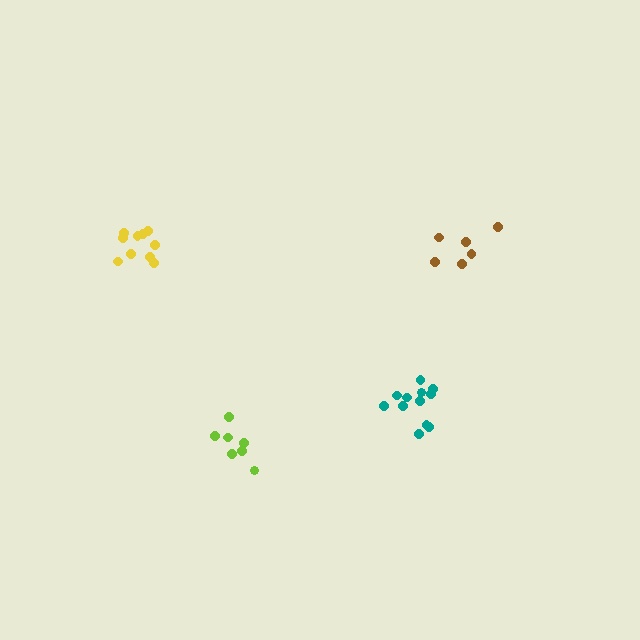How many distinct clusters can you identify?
There are 4 distinct clusters.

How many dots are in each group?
Group 1: 7 dots, Group 2: 10 dots, Group 3: 12 dots, Group 4: 6 dots (35 total).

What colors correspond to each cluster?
The clusters are colored: lime, yellow, teal, brown.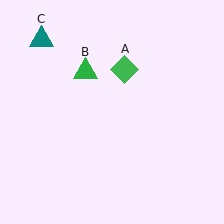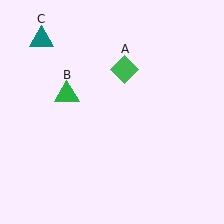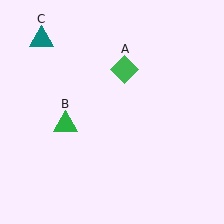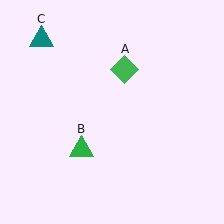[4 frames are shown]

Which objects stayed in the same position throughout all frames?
Green diamond (object A) and teal triangle (object C) remained stationary.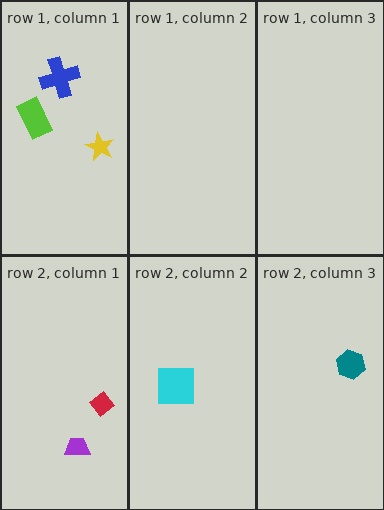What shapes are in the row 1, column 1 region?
The lime rectangle, the blue cross, the yellow star.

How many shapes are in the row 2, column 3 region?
1.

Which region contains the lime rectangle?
The row 1, column 1 region.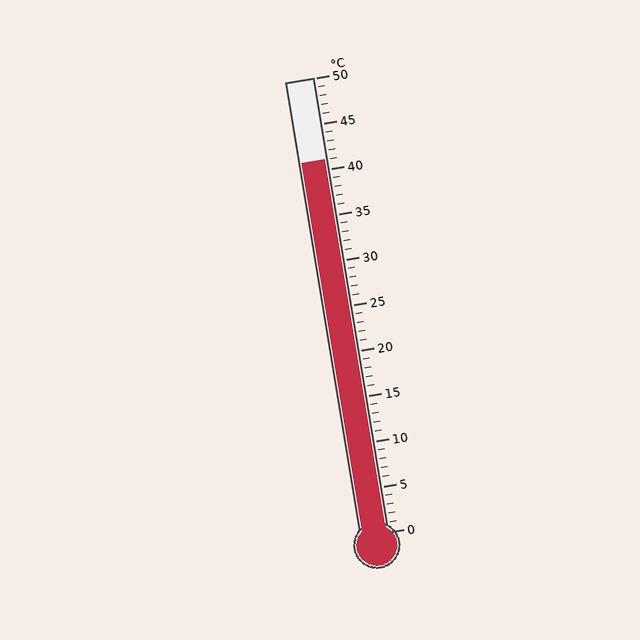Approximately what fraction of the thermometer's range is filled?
The thermometer is filled to approximately 80% of its range.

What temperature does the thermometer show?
The thermometer shows approximately 41°C.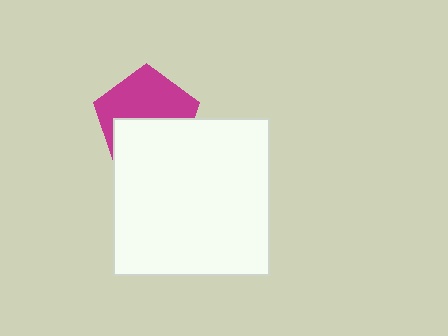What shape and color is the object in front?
The object in front is a white square.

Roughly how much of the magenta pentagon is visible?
About half of it is visible (roughly 53%).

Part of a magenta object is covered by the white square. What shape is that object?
It is a pentagon.